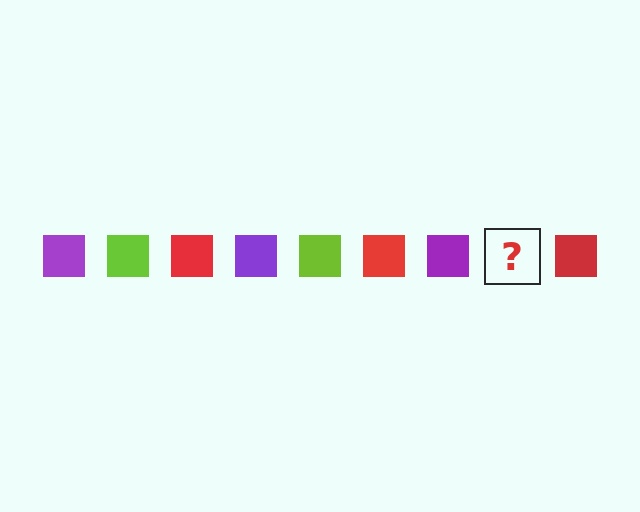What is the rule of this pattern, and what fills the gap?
The rule is that the pattern cycles through purple, lime, red squares. The gap should be filled with a lime square.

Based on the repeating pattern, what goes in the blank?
The blank should be a lime square.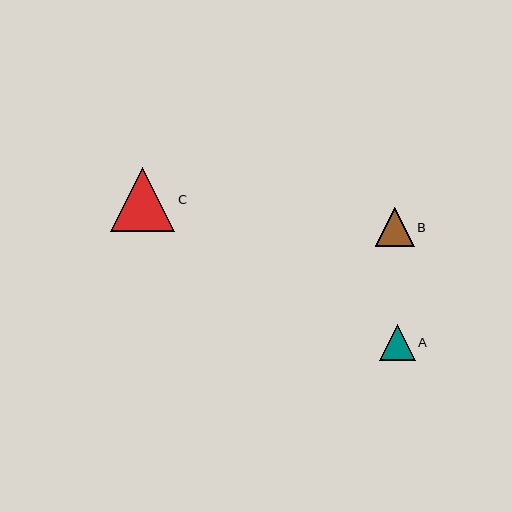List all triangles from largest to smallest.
From largest to smallest: C, B, A.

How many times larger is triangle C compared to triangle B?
Triangle C is approximately 1.7 times the size of triangle B.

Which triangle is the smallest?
Triangle A is the smallest with a size of approximately 36 pixels.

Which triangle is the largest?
Triangle C is the largest with a size of approximately 64 pixels.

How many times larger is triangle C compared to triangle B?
Triangle C is approximately 1.7 times the size of triangle B.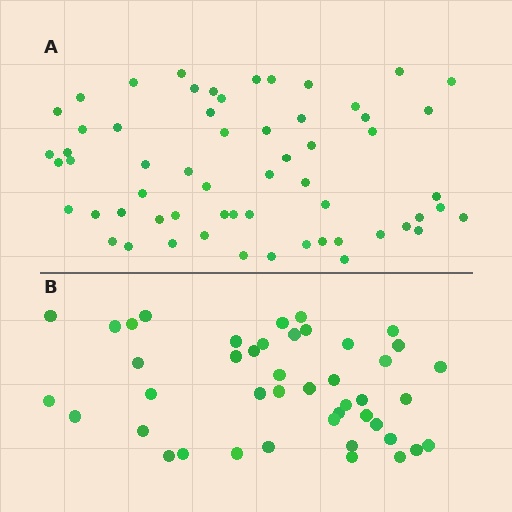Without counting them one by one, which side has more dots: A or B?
Region A (the top region) has more dots.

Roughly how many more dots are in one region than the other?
Region A has approximately 15 more dots than region B.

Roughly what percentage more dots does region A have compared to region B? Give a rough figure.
About 35% more.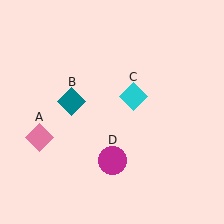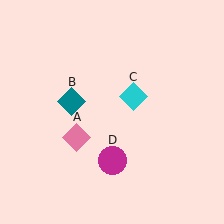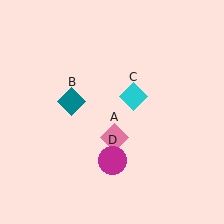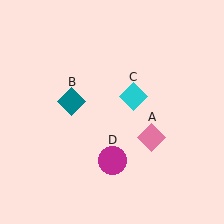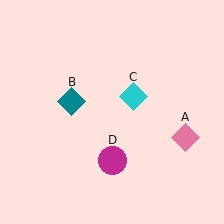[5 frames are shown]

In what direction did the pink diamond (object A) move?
The pink diamond (object A) moved right.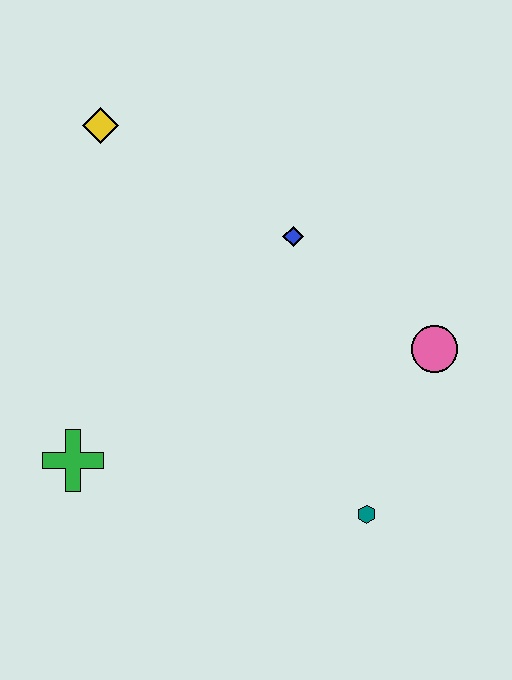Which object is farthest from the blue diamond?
The green cross is farthest from the blue diamond.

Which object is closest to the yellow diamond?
The blue diamond is closest to the yellow diamond.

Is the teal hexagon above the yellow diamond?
No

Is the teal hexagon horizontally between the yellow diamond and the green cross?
No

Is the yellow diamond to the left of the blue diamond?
Yes